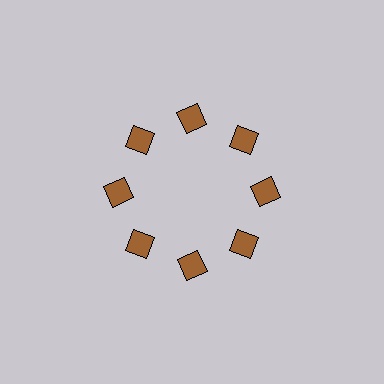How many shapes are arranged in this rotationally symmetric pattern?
There are 8 shapes, arranged in 8 groups of 1.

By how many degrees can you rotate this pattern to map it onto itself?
The pattern maps onto itself every 45 degrees of rotation.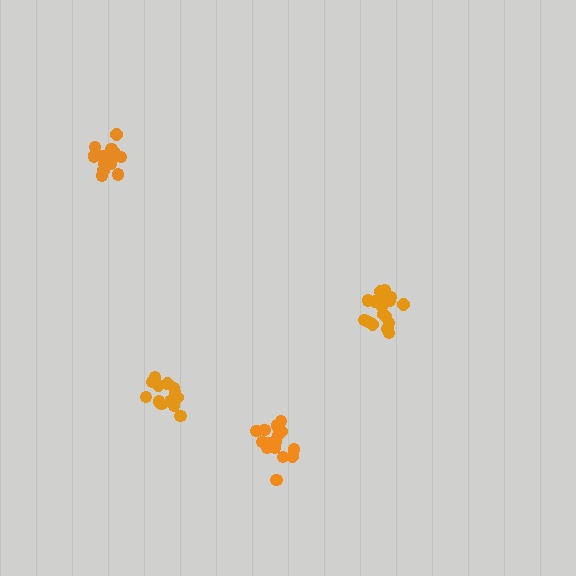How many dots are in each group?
Group 1: 18 dots, Group 2: 13 dots, Group 3: 14 dots, Group 4: 16 dots (61 total).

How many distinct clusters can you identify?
There are 4 distinct clusters.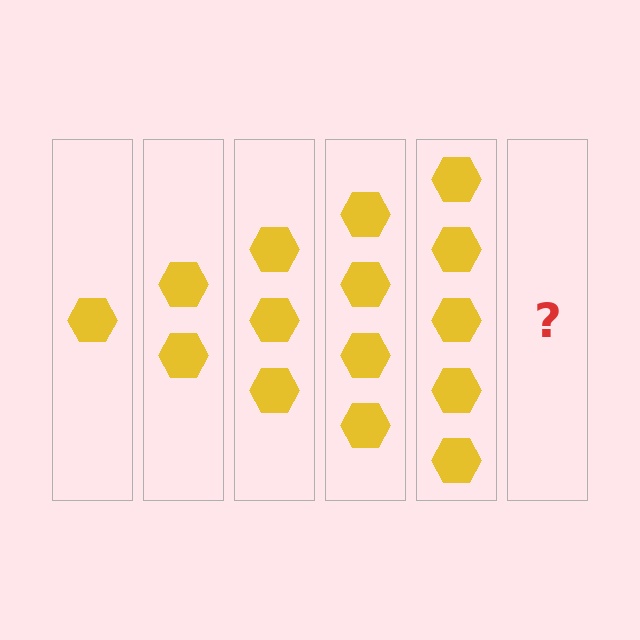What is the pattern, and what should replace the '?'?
The pattern is that each step adds one more hexagon. The '?' should be 6 hexagons.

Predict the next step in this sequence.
The next step is 6 hexagons.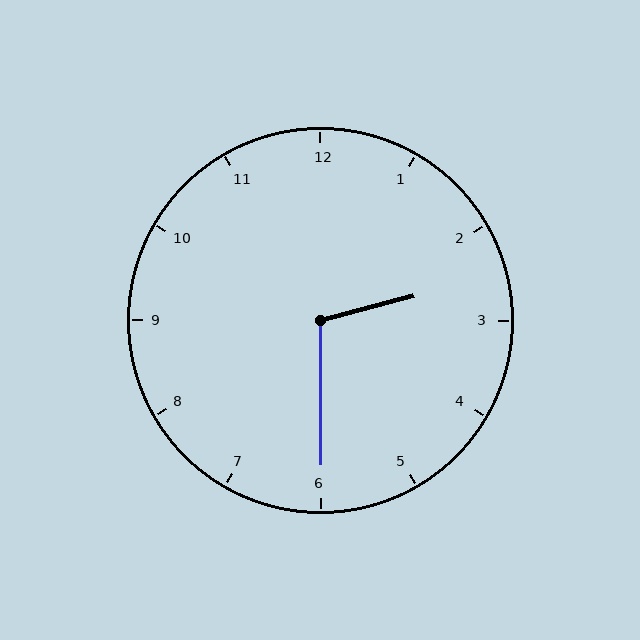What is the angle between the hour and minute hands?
Approximately 105 degrees.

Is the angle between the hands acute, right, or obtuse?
It is obtuse.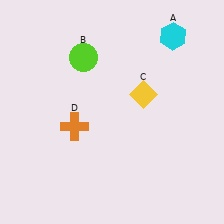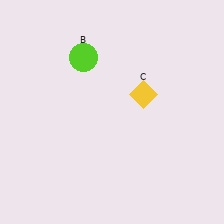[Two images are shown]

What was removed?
The orange cross (D), the cyan hexagon (A) were removed in Image 2.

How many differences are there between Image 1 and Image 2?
There are 2 differences between the two images.